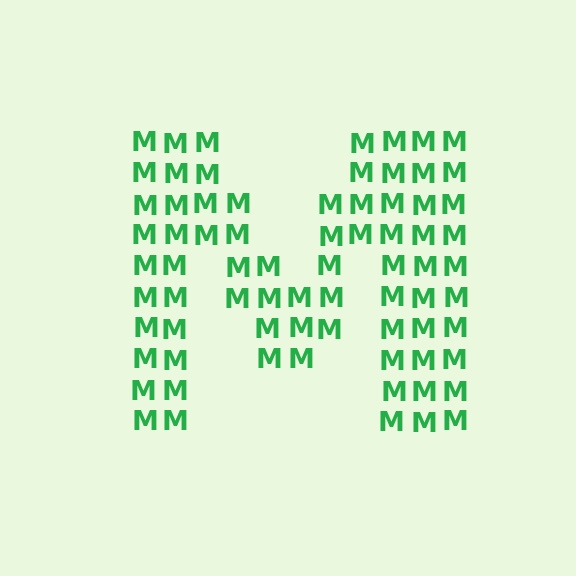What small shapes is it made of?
It is made of small letter M's.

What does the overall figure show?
The overall figure shows the letter M.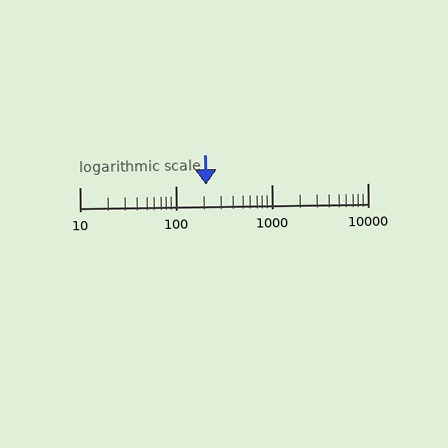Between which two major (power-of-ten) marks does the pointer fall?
The pointer is between 100 and 1000.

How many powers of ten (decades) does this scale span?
The scale spans 3 decades, from 10 to 10000.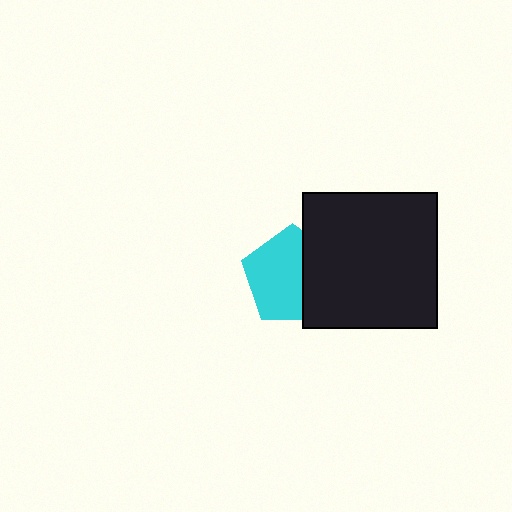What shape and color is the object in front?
The object in front is a black square.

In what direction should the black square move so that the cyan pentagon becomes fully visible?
The black square should move right. That is the shortest direction to clear the overlap and leave the cyan pentagon fully visible.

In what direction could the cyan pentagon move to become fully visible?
The cyan pentagon could move left. That would shift it out from behind the black square entirely.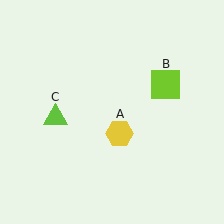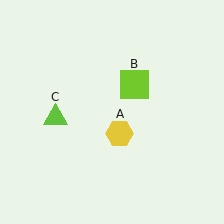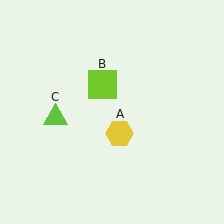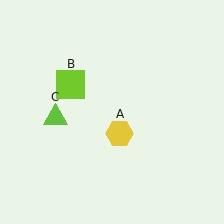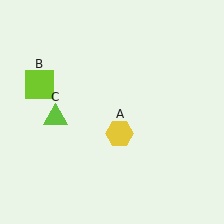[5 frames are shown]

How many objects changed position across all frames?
1 object changed position: lime square (object B).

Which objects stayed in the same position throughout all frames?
Yellow hexagon (object A) and lime triangle (object C) remained stationary.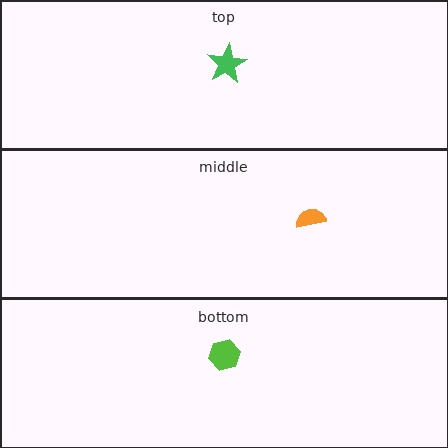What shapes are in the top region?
The green star.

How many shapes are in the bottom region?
1.